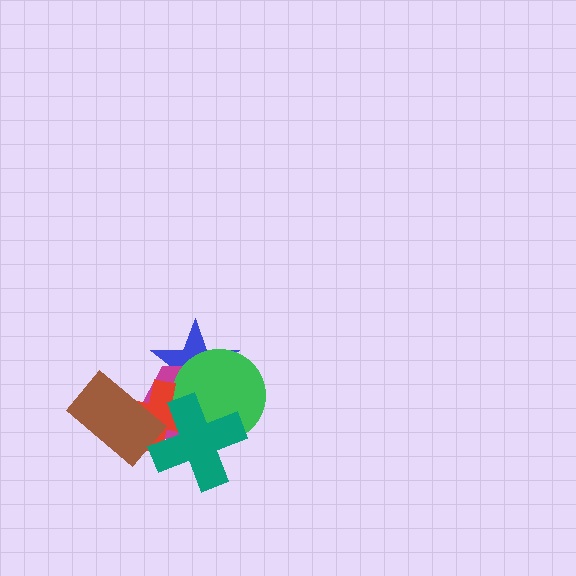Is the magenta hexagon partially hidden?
Yes, it is partially covered by another shape.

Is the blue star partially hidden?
Yes, it is partially covered by another shape.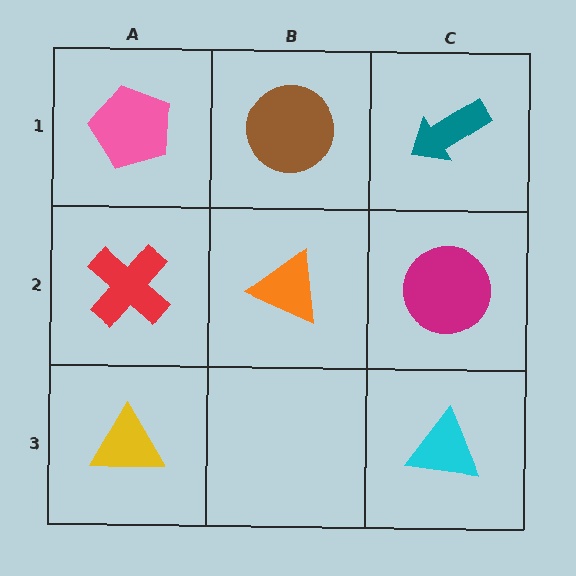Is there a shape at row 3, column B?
No, that cell is empty.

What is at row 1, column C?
A teal arrow.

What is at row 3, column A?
A yellow triangle.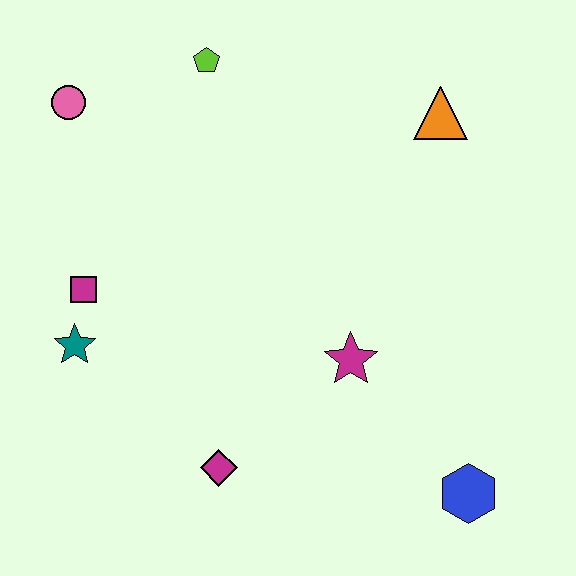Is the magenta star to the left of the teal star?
No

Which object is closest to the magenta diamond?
The magenta star is closest to the magenta diamond.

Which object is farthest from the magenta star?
The pink circle is farthest from the magenta star.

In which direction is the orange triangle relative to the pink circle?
The orange triangle is to the right of the pink circle.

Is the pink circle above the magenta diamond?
Yes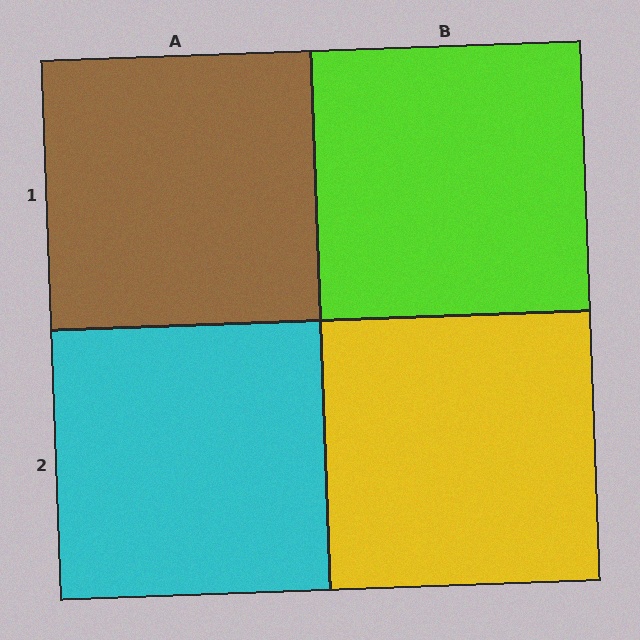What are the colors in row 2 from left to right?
Cyan, yellow.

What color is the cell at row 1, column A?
Brown.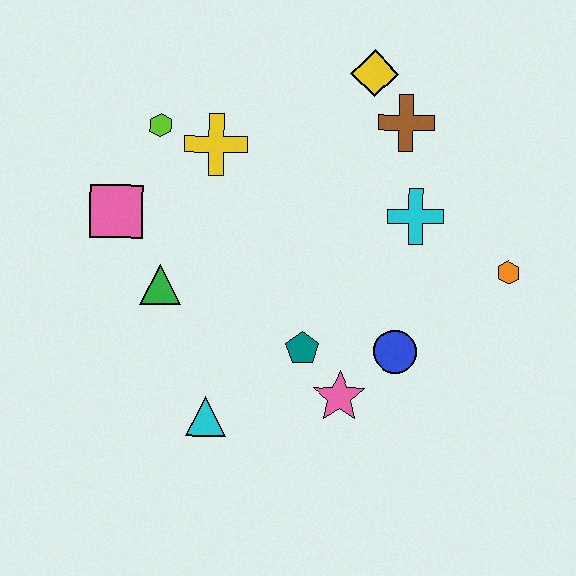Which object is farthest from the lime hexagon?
The orange hexagon is farthest from the lime hexagon.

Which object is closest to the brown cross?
The yellow diamond is closest to the brown cross.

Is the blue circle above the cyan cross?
No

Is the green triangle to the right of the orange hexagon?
No